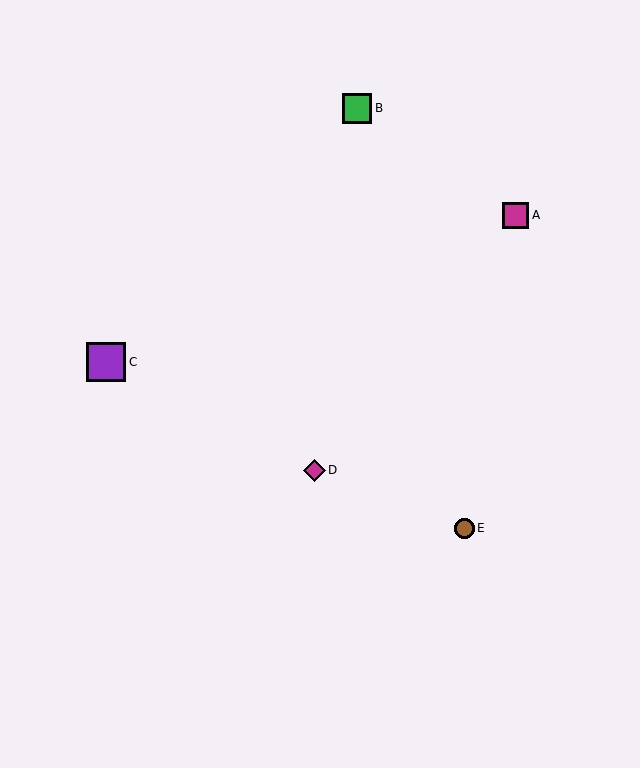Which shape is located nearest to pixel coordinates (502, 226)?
The magenta square (labeled A) at (516, 215) is nearest to that location.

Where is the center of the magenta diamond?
The center of the magenta diamond is at (314, 470).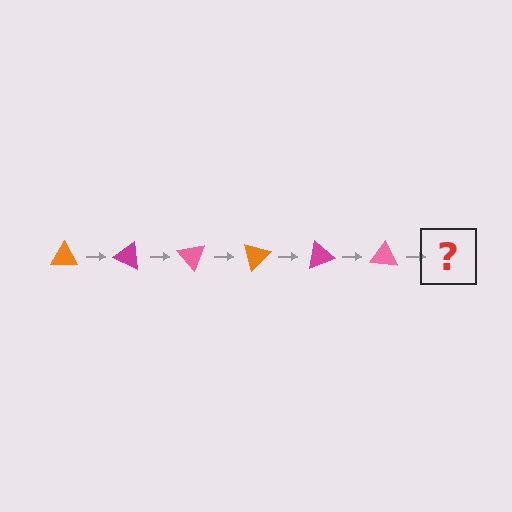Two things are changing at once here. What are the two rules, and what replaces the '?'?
The two rules are that it rotates 25 degrees each step and the color cycles through orange, magenta, and pink. The '?' should be an orange triangle, rotated 150 degrees from the start.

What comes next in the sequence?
The next element should be an orange triangle, rotated 150 degrees from the start.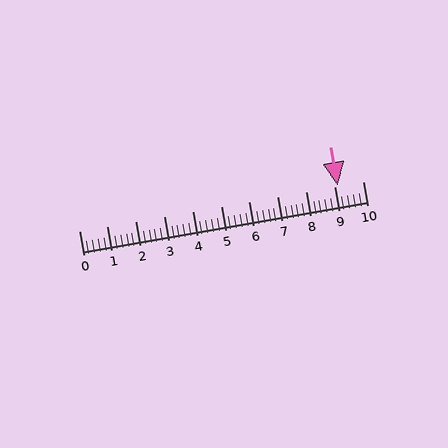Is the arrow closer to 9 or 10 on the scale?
The arrow is closer to 9.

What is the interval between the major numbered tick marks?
The major tick marks are spaced 1 units apart.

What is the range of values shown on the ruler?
The ruler shows values from 0 to 10.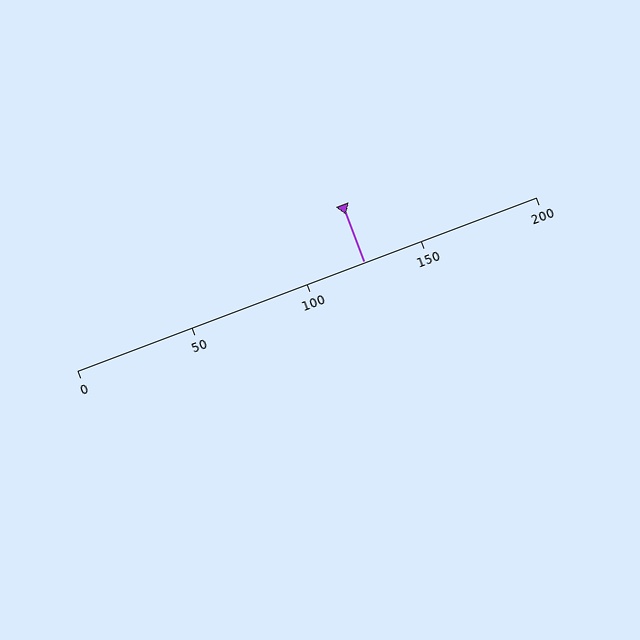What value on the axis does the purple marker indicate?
The marker indicates approximately 125.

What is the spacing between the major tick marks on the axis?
The major ticks are spaced 50 apart.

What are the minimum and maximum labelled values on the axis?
The axis runs from 0 to 200.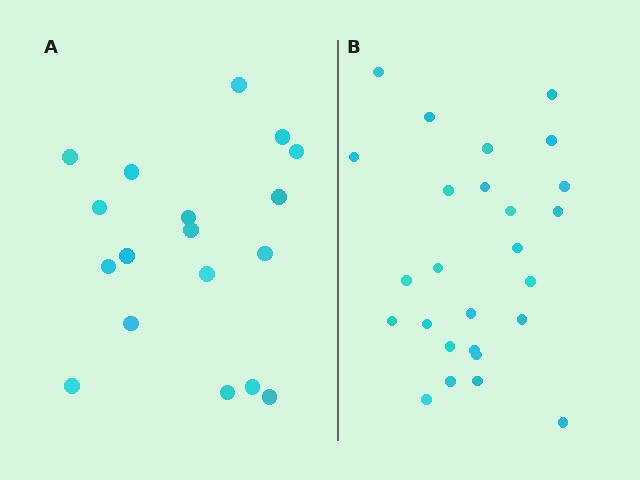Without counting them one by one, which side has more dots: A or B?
Region B (the right region) has more dots.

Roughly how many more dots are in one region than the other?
Region B has roughly 8 or so more dots than region A.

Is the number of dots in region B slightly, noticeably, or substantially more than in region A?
Region B has noticeably more, but not dramatically so. The ratio is roughly 1.4 to 1.